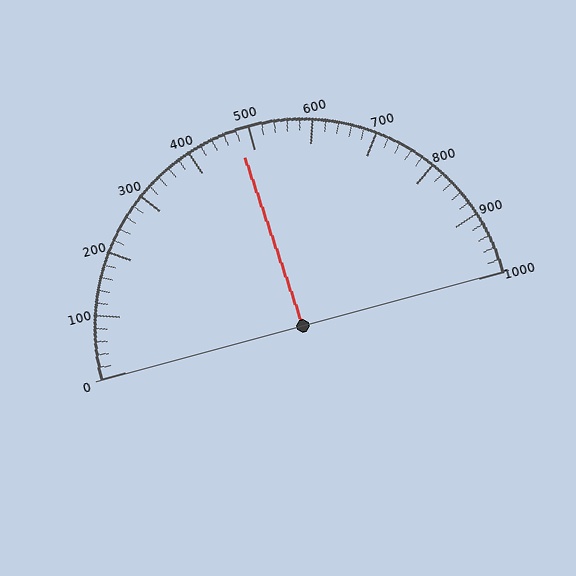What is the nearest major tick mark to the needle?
The nearest major tick mark is 500.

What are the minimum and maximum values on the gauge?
The gauge ranges from 0 to 1000.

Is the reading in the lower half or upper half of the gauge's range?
The reading is in the lower half of the range (0 to 1000).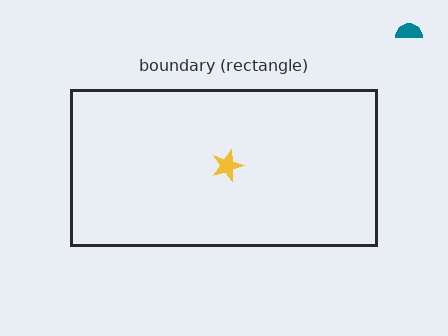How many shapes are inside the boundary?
1 inside, 1 outside.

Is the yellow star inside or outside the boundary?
Inside.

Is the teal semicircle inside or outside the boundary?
Outside.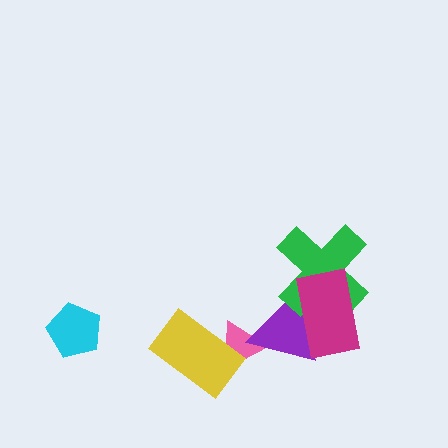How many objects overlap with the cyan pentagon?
0 objects overlap with the cyan pentagon.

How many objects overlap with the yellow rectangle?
1 object overlaps with the yellow rectangle.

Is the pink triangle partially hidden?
Yes, it is partially covered by another shape.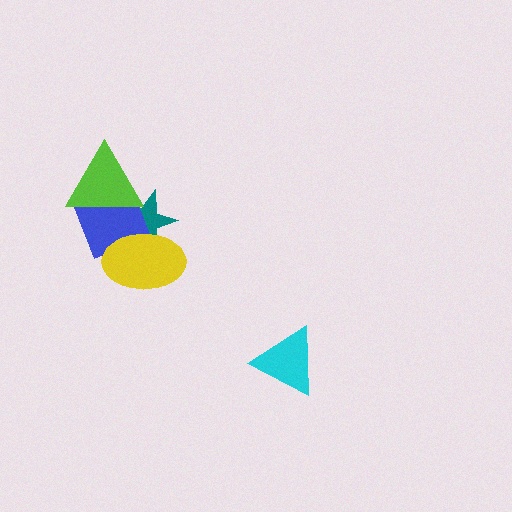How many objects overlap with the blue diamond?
3 objects overlap with the blue diamond.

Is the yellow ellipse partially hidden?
No, no other shape covers it.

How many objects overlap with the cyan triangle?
0 objects overlap with the cyan triangle.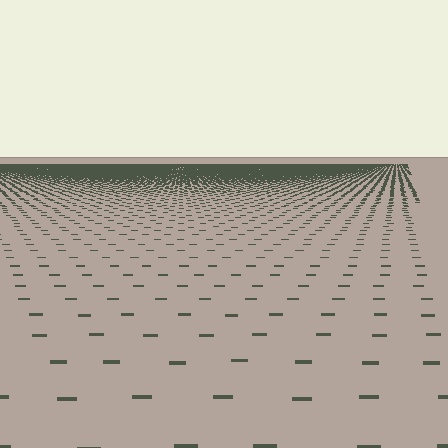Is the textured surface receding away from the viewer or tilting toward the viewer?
The surface is receding away from the viewer. Texture elements get smaller and denser toward the top.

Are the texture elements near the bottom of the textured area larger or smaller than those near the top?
Larger. Near the bottom, elements are closer to the viewer and appear at a bigger on-screen size.